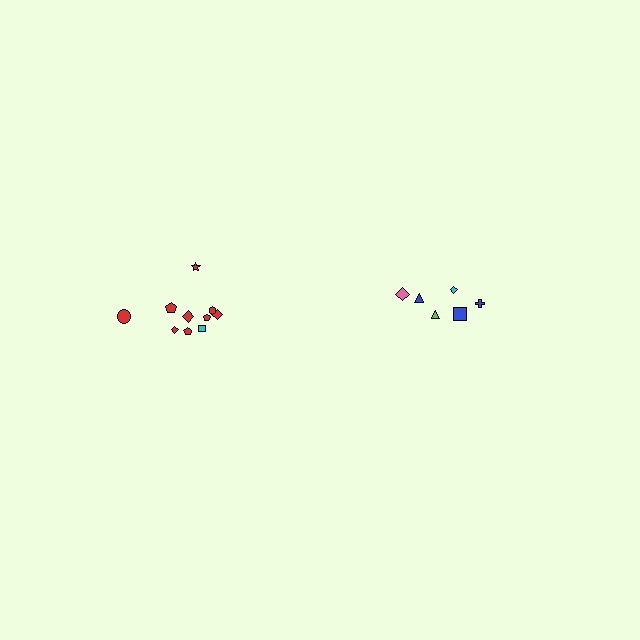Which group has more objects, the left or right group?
The left group.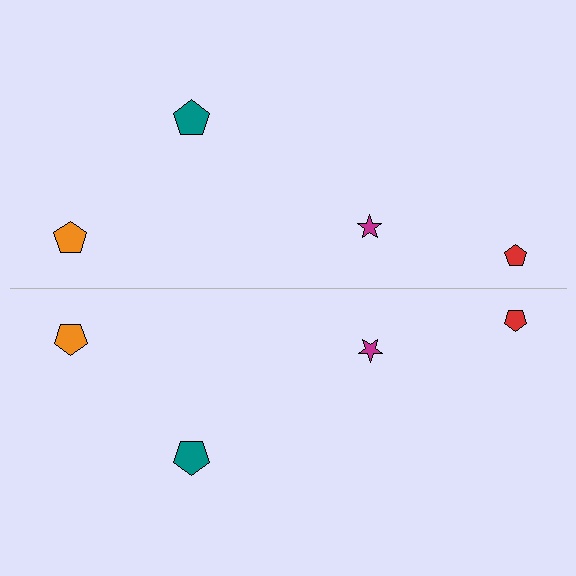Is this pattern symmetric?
Yes, this pattern has bilateral (reflection) symmetry.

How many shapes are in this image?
There are 8 shapes in this image.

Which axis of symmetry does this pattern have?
The pattern has a horizontal axis of symmetry running through the center of the image.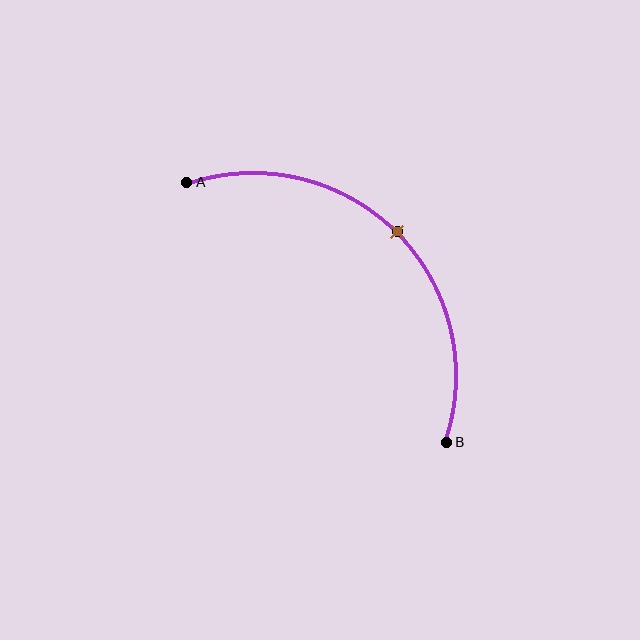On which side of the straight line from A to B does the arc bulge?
The arc bulges above and to the right of the straight line connecting A and B.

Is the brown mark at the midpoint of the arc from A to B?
Yes. The brown mark lies on the arc at equal arc-length from both A and B — it is the arc midpoint.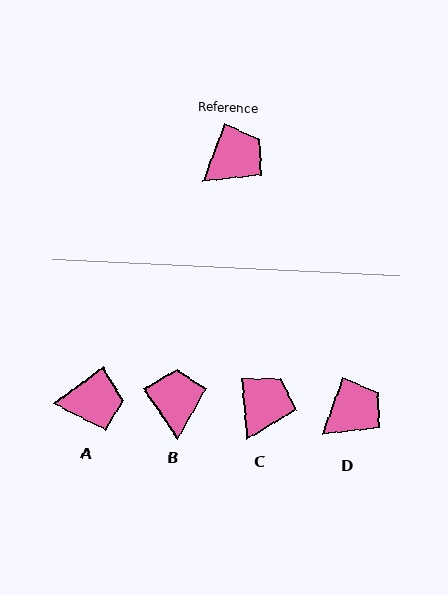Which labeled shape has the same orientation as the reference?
D.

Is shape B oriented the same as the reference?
No, it is off by about 54 degrees.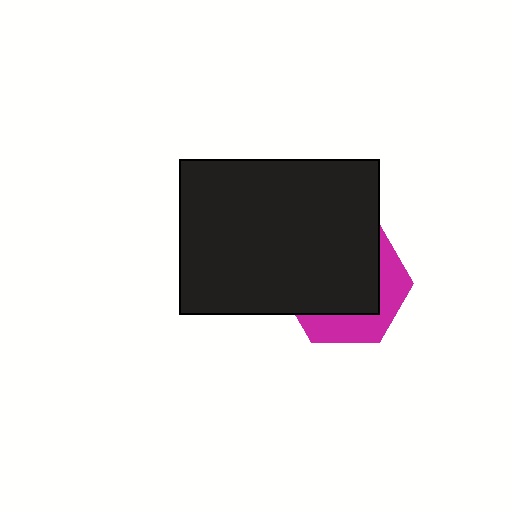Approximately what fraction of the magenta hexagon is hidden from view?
Roughly 66% of the magenta hexagon is hidden behind the black rectangle.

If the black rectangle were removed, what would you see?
You would see the complete magenta hexagon.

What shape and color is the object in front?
The object in front is a black rectangle.